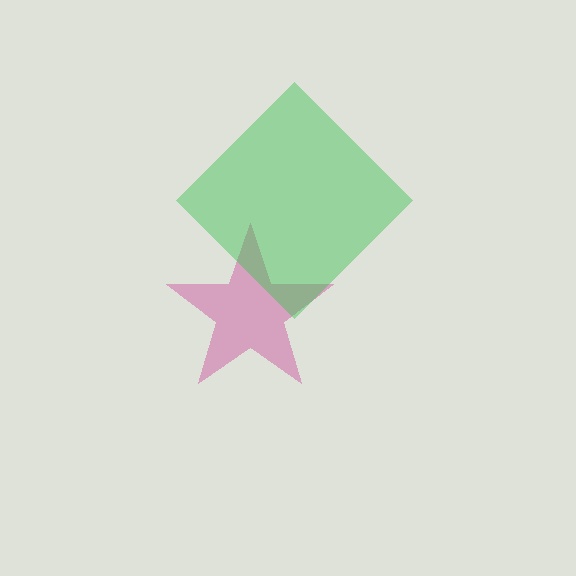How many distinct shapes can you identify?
There are 2 distinct shapes: a magenta star, a green diamond.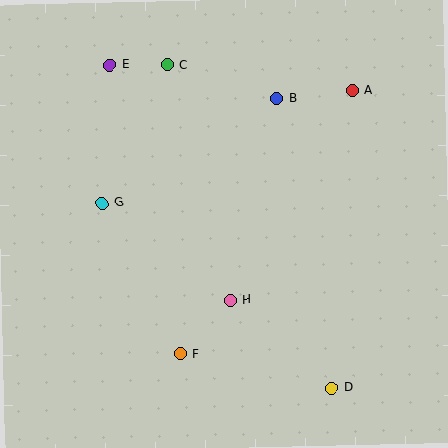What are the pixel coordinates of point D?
Point D is at (331, 388).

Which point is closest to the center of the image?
Point H at (230, 300) is closest to the center.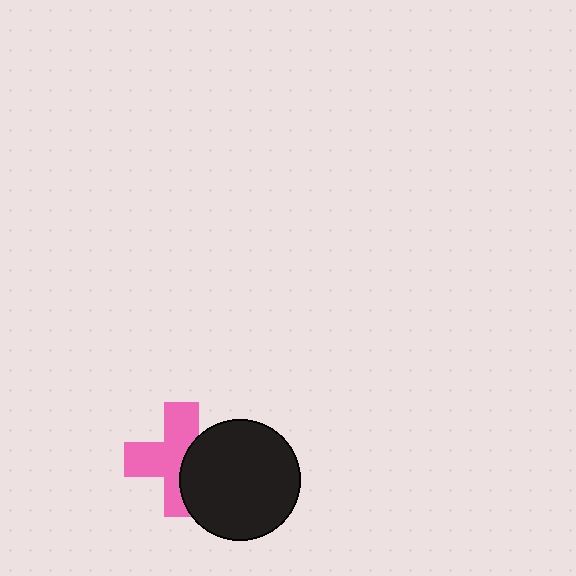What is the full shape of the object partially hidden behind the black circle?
The partially hidden object is a pink cross.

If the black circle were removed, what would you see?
You would see the complete pink cross.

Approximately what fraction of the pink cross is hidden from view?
Roughly 38% of the pink cross is hidden behind the black circle.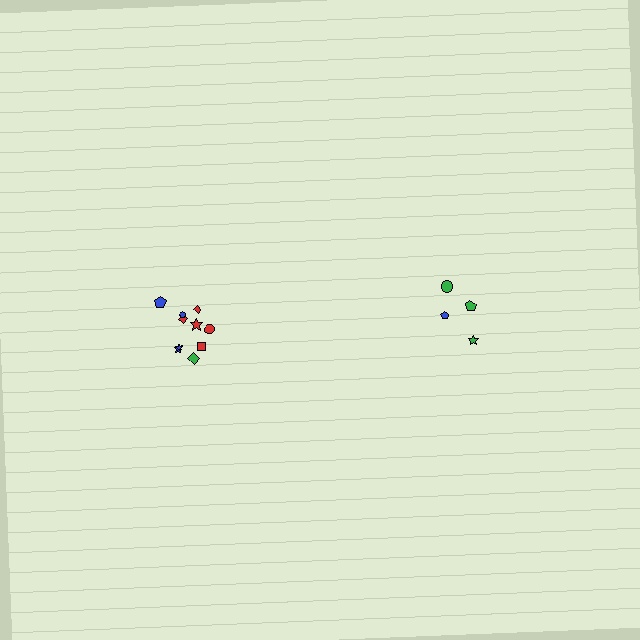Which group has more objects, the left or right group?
The left group.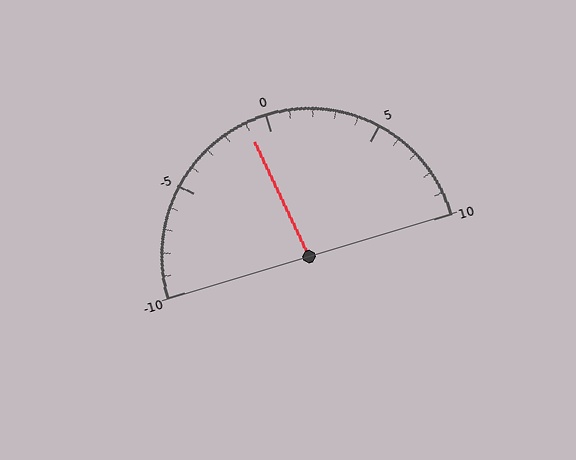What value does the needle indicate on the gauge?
The needle indicates approximately -1.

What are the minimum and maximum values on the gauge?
The gauge ranges from -10 to 10.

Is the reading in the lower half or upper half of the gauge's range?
The reading is in the lower half of the range (-10 to 10).